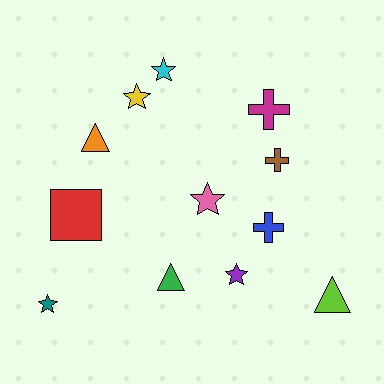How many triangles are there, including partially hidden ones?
There are 3 triangles.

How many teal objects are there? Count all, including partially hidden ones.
There is 1 teal object.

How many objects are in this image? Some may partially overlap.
There are 12 objects.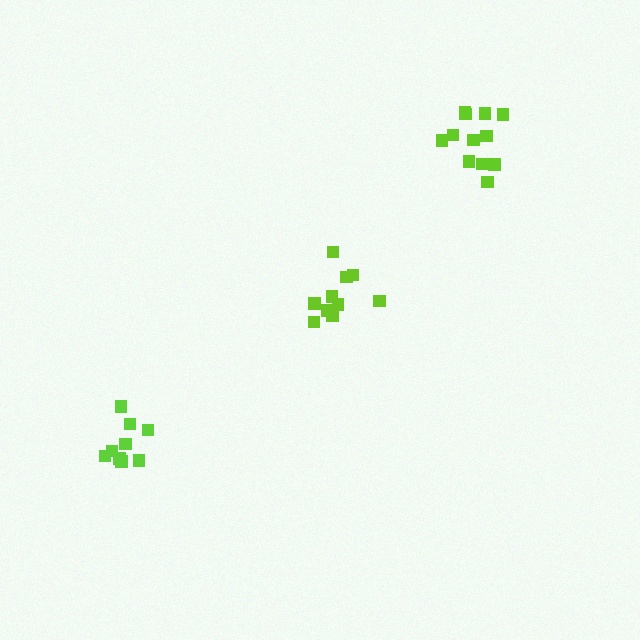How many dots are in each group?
Group 1: 9 dots, Group 2: 12 dots, Group 3: 10 dots (31 total).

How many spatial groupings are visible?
There are 3 spatial groupings.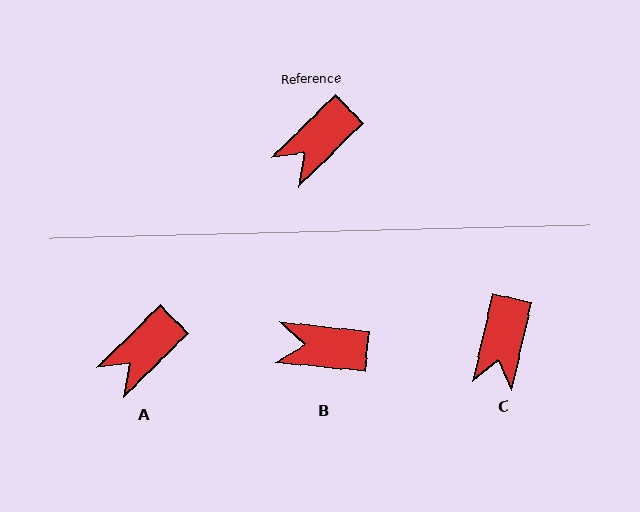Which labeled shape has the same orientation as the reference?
A.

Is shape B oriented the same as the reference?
No, it is off by about 50 degrees.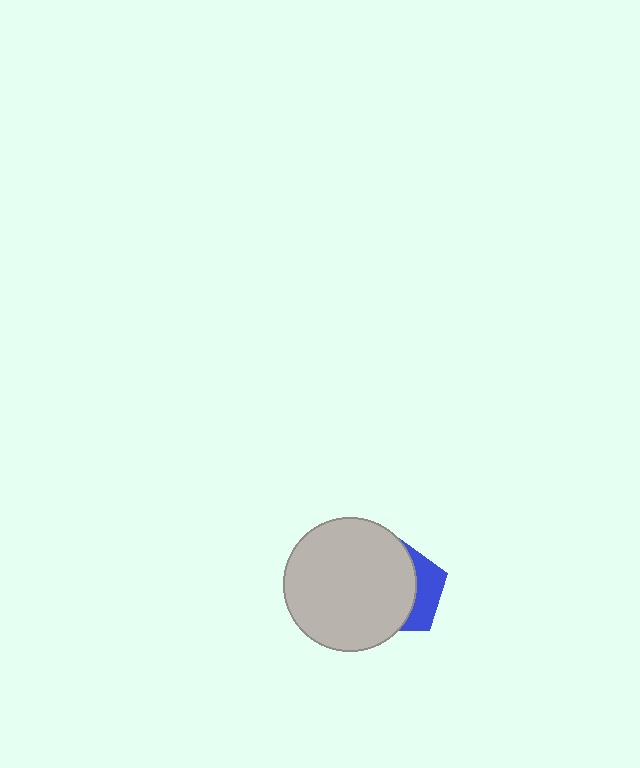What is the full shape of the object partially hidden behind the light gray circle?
The partially hidden object is a blue pentagon.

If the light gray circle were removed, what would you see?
You would see the complete blue pentagon.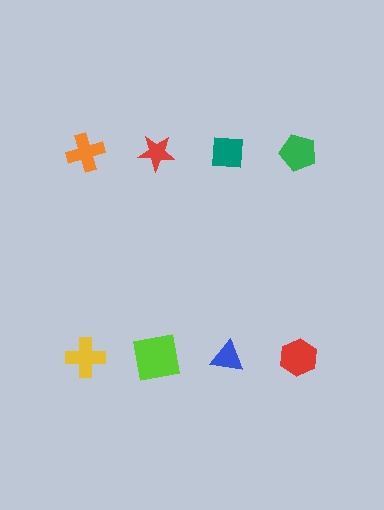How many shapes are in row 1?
4 shapes.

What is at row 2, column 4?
A red hexagon.